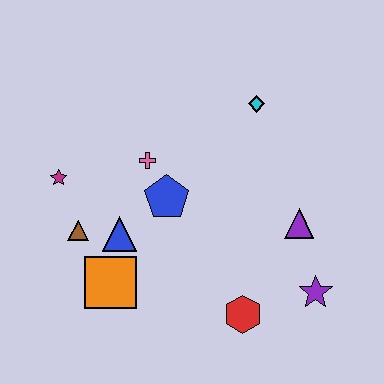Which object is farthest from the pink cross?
The purple star is farthest from the pink cross.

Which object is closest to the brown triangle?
The blue triangle is closest to the brown triangle.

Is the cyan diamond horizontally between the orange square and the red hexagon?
No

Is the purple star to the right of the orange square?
Yes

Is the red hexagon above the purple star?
No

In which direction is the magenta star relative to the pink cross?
The magenta star is to the left of the pink cross.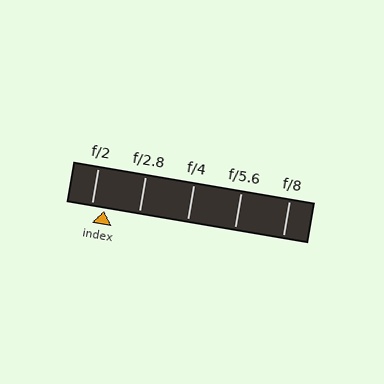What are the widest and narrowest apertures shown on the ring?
The widest aperture shown is f/2 and the narrowest is f/8.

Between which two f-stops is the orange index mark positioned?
The index mark is between f/2 and f/2.8.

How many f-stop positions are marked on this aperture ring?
There are 5 f-stop positions marked.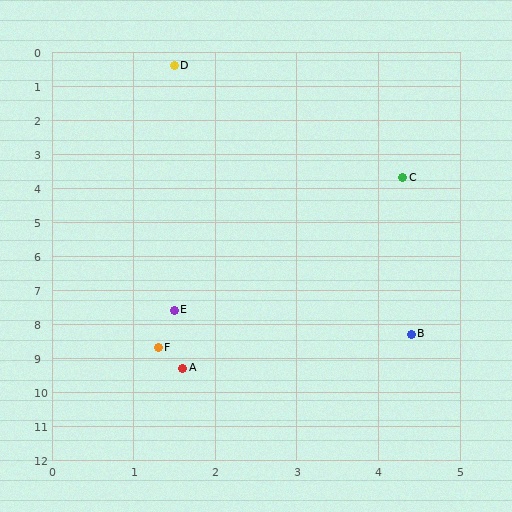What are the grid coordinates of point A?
Point A is at approximately (1.6, 9.3).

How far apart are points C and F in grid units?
Points C and F are about 5.8 grid units apart.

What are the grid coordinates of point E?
Point E is at approximately (1.5, 7.6).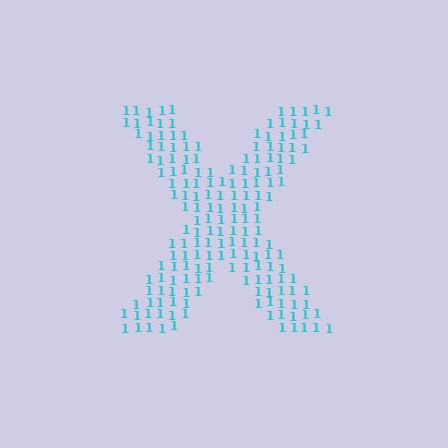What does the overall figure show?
The overall figure shows the letter X.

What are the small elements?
The small elements are digit 1's.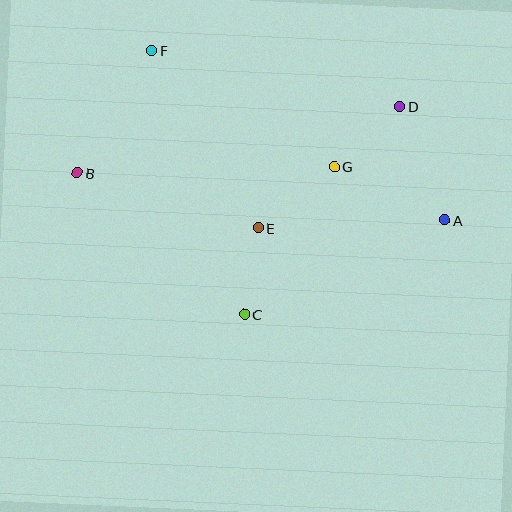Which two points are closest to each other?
Points C and E are closest to each other.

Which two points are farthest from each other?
Points A and B are farthest from each other.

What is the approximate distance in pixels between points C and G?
The distance between C and G is approximately 173 pixels.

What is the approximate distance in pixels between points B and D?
The distance between B and D is approximately 329 pixels.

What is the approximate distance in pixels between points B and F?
The distance between B and F is approximately 144 pixels.